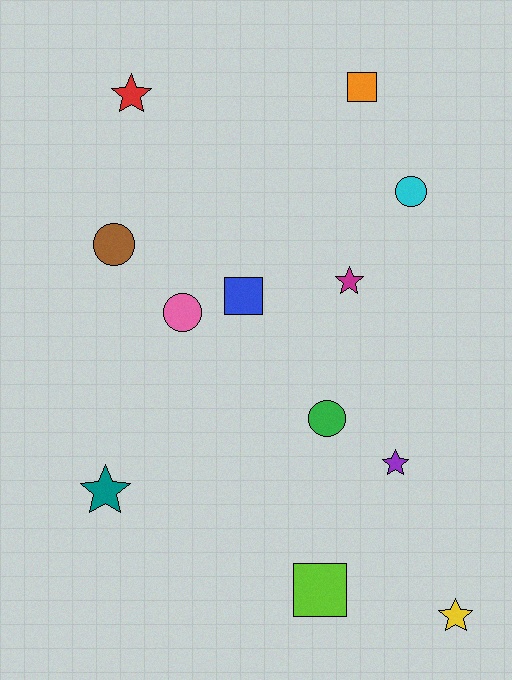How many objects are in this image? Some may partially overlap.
There are 12 objects.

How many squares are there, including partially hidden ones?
There are 3 squares.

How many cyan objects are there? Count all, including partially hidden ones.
There is 1 cyan object.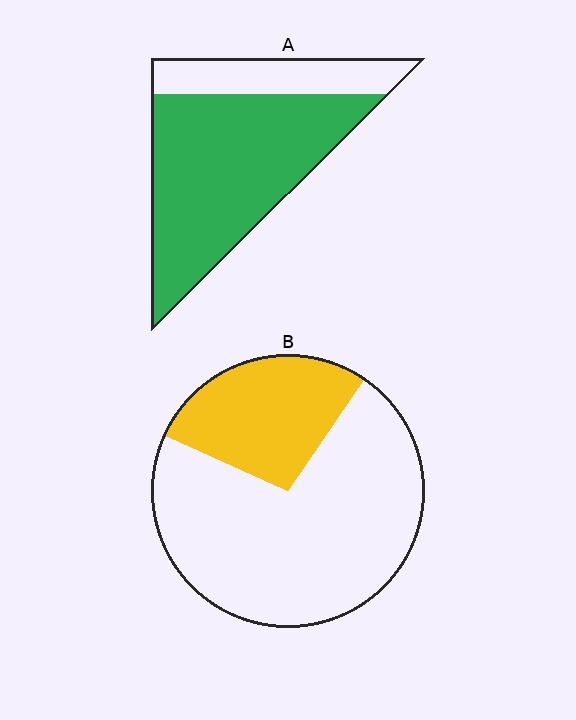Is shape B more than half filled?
No.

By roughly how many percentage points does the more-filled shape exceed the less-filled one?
By roughly 50 percentage points (A over B).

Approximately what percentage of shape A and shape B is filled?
A is approximately 75% and B is approximately 30%.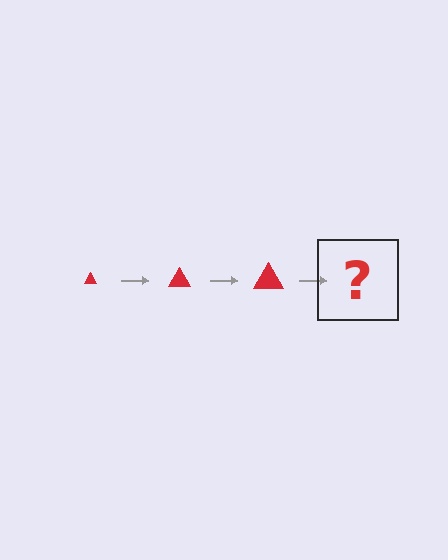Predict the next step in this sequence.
The next step is a red triangle, larger than the previous one.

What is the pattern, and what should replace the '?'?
The pattern is that the triangle gets progressively larger each step. The '?' should be a red triangle, larger than the previous one.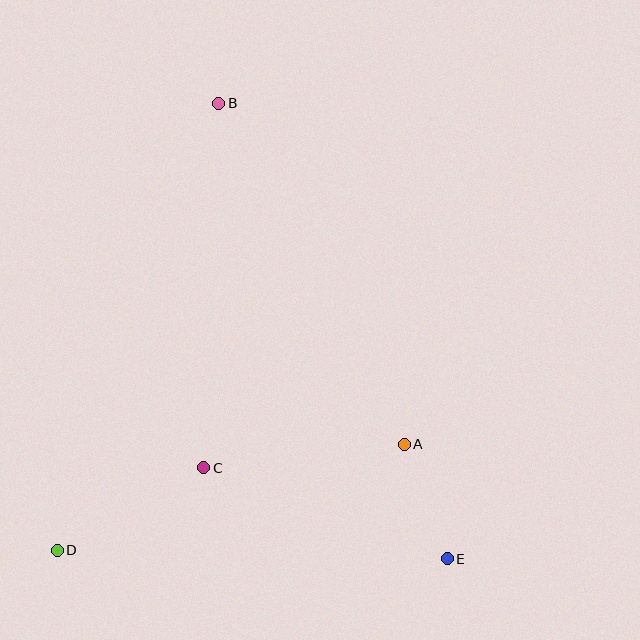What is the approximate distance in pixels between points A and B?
The distance between A and B is approximately 388 pixels.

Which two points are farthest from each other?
Points B and E are farthest from each other.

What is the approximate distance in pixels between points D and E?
The distance between D and E is approximately 390 pixels.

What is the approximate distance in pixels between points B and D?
The distance between B and D is approximately 476 pixels.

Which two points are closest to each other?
Points A and E are closest to each other.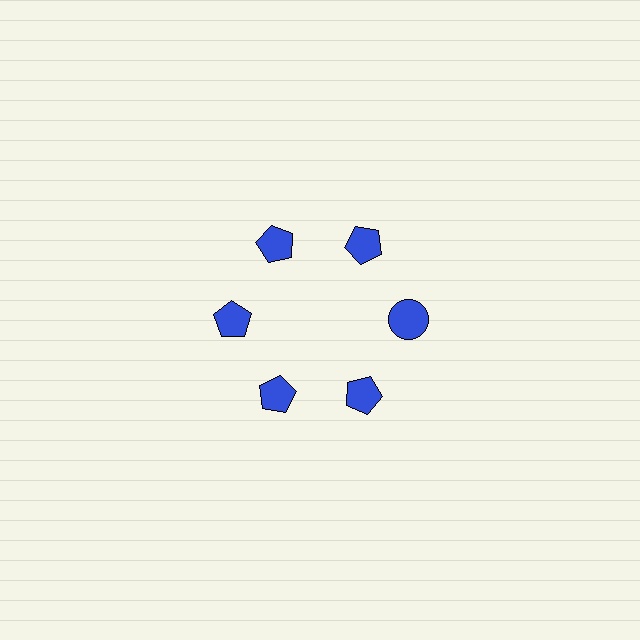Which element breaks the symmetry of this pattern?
The blue circle at roughly the 3 o'clock position breaks the symmetry. All other shapes are blue pentagons.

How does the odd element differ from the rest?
It has a different shape: circle instead of pentagon.